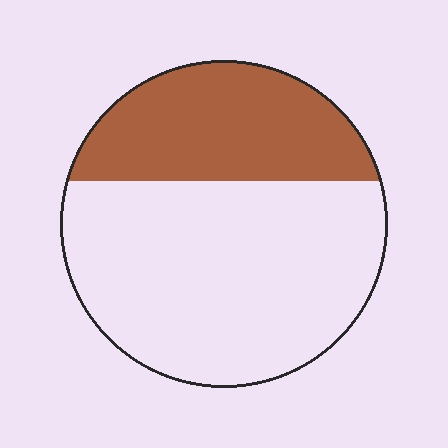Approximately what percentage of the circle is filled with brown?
Approximately 35%.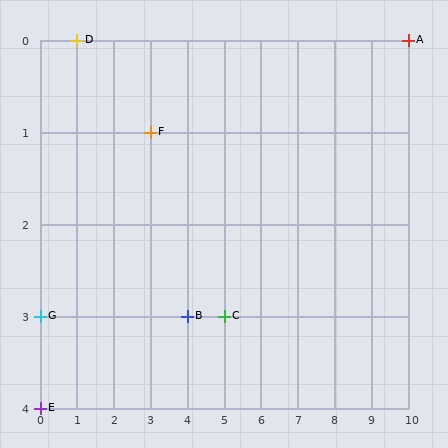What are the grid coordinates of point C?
Point C is at grid coordinates (5, 3).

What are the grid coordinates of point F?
Point F is at grid coordinates (3, 1).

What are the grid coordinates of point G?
Point G is at grid coordinates (0, 3).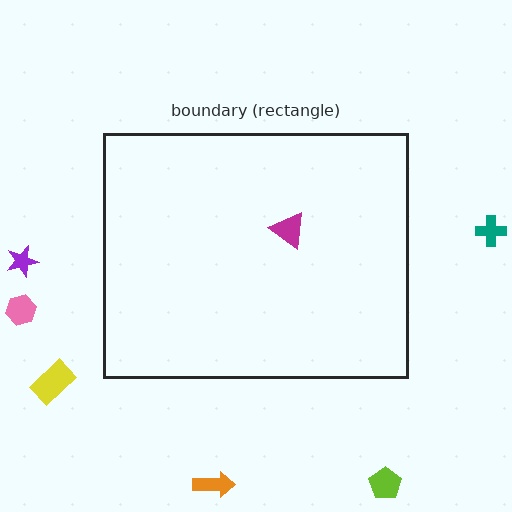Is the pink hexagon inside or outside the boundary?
Outside.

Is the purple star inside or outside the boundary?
Outside.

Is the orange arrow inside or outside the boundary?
Outside.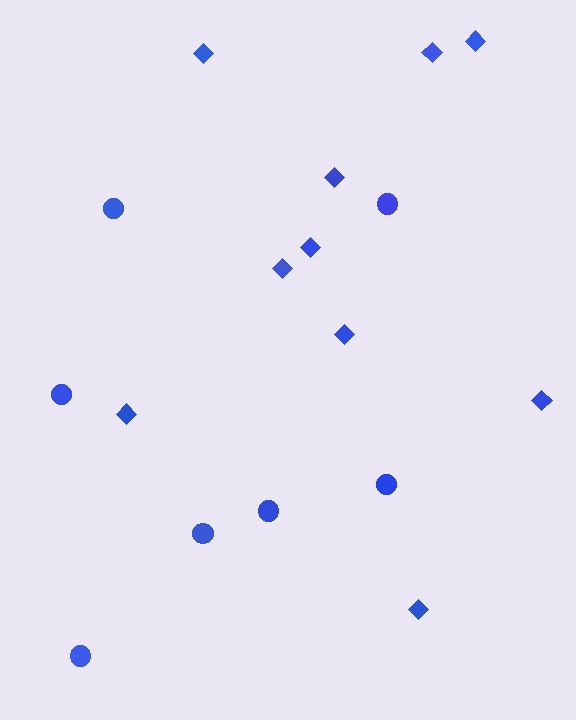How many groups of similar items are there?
There are 2 groups: one group of circles (7) and one group of diamonds (10).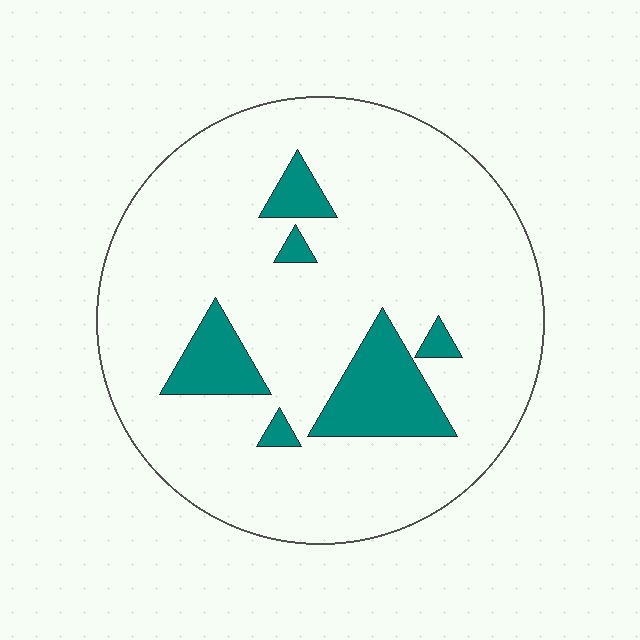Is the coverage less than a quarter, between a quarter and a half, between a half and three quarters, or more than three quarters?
Less than a quarter.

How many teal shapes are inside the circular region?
6.